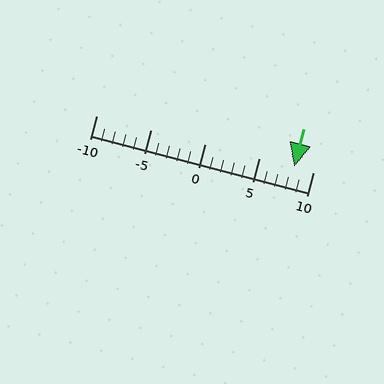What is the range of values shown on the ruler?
The ruler shows values from -10 to 10.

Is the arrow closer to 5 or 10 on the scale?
The arrow is closer to 10.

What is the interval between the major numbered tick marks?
The major tick marks are spaced 5 units apart.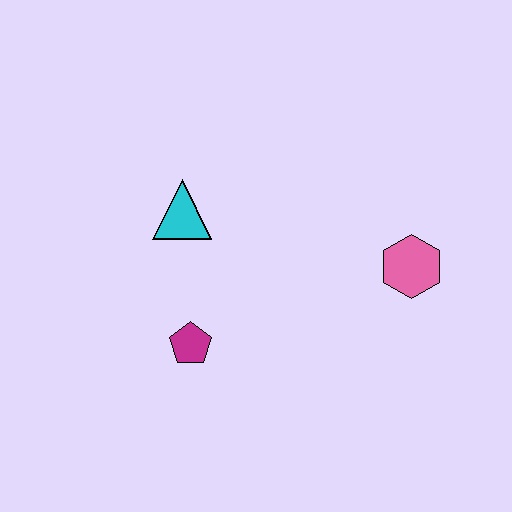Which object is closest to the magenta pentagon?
The cyan triangle is closest to the magenta pentagon.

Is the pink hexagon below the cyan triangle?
Yes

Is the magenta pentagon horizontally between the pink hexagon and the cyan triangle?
Yes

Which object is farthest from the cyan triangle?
The pink hexagon is farthest from the cyan triangle.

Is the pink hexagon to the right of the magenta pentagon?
Yes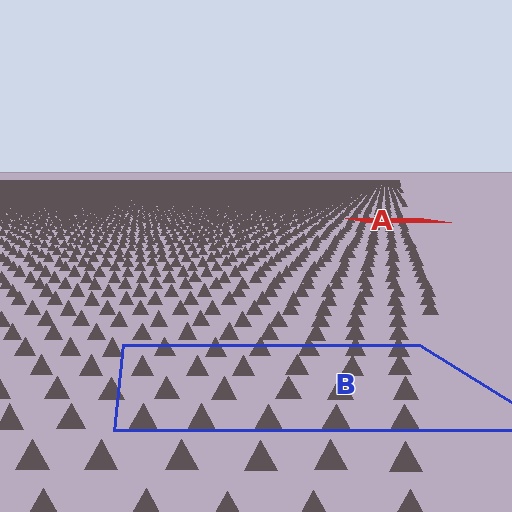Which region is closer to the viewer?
Region B is closer. The texture elements there are larger and more spread out.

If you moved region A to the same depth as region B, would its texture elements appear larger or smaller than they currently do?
They would appear larger. At a closer depth, the same texture elements are projected at a bigger on-screen size.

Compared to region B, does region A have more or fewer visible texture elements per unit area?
Region A has more texture elements per unit area — they are packed more densely because it is farther away.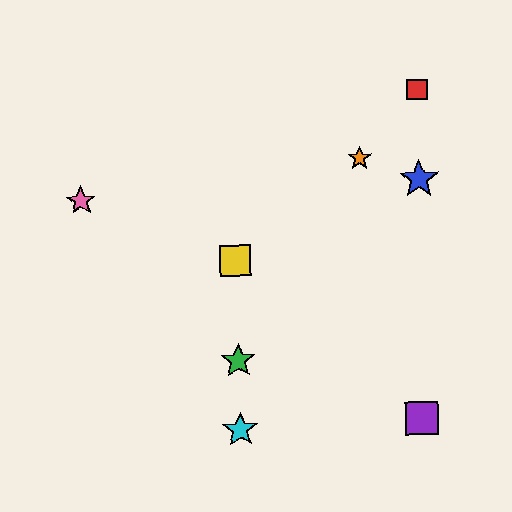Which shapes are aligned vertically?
The green star, the yellow square, the cyan star are aligned vertically.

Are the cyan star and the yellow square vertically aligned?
Yes, both are at x≈240.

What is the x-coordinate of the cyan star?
The cyan star is at x≈240.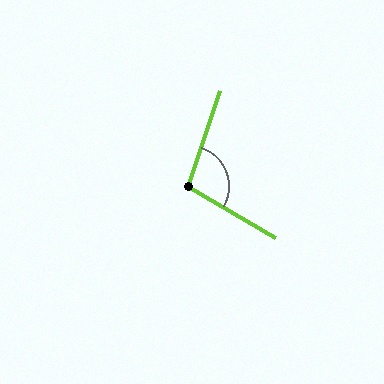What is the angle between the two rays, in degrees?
Approximately 102 degrees.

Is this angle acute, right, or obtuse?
It is obtuse.